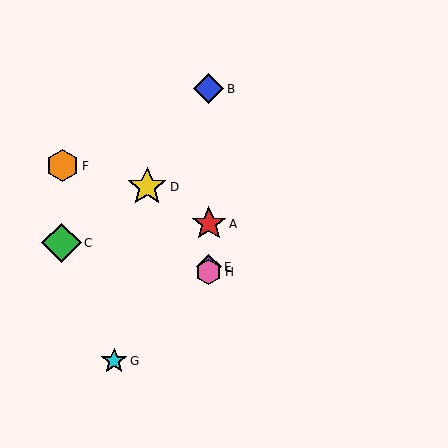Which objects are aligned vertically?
Objects A, B, E, H are aligned vertically.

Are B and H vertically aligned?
Yes, both are at x≈209.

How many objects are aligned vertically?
4 objects (A, B, E, H) are aligned vertically.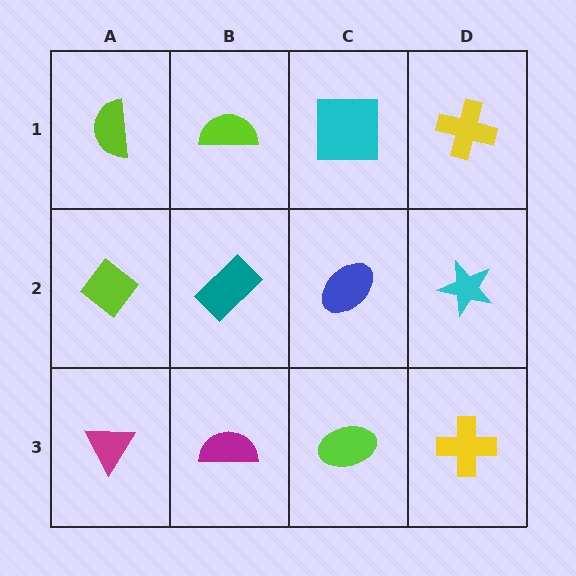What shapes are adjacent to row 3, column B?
A teal rectangle (row 2, column B), a magenta triangle (row 3, column A), a lime ellipse (row 3, column C).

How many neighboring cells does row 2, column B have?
4.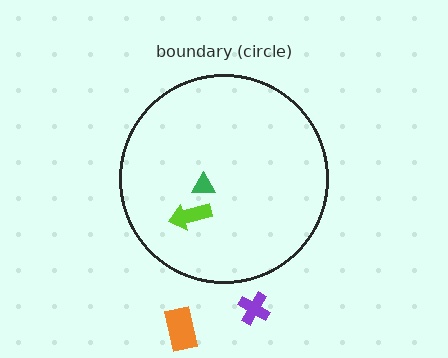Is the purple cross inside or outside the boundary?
Outside.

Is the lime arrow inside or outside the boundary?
Inside.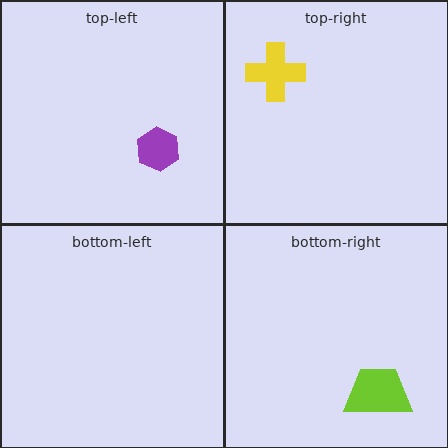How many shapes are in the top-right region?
1.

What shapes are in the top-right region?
The yellow cross.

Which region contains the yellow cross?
The top-right region.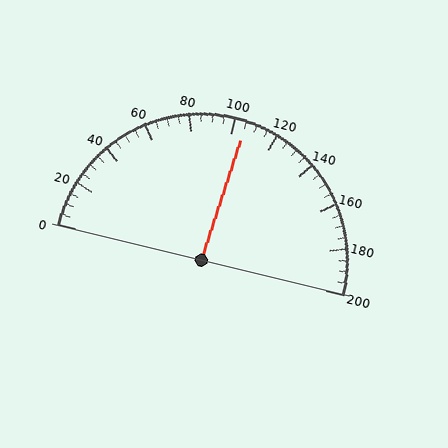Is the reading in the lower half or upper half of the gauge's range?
The reading is in the upper half of the range (0 to 200).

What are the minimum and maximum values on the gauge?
The gauge ranges from 0 to 200.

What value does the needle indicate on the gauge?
The needle indicates approximately 105.